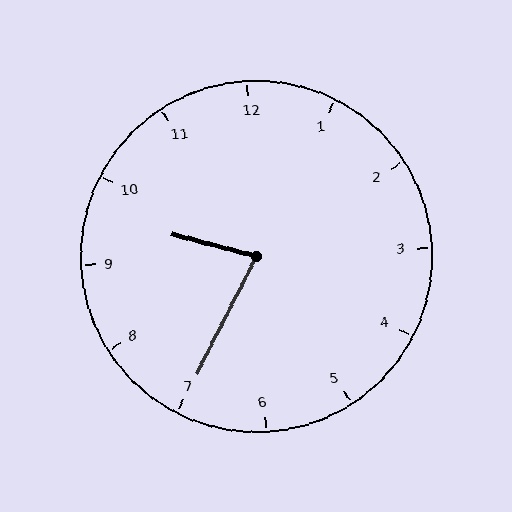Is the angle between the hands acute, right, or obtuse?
It is acute.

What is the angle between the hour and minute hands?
Approximately 78 degrees.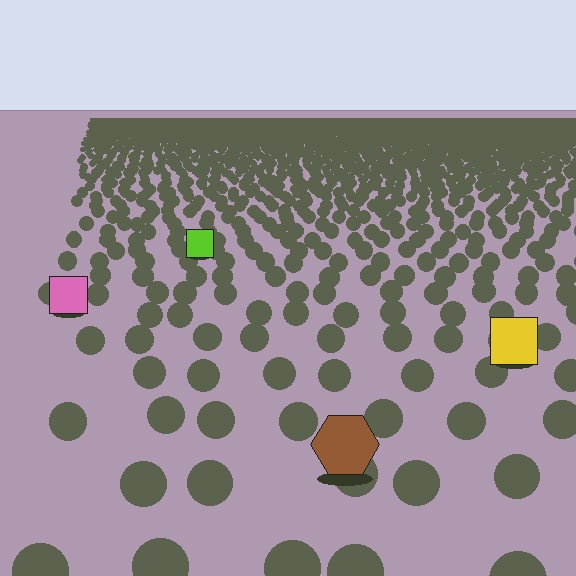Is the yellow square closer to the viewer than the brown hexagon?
No. The brown hexagon is closer — you can tell from the texture gradient: the ground texture is coarser near it.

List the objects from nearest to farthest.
From nearest to farthest: the brown hexagon, the yellow square, the pink square, the lime square.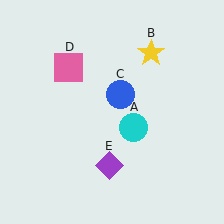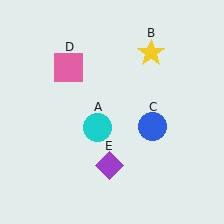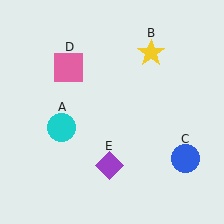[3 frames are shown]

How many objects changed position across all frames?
2 objects changed position: cyan circle (object A), blue circle (object C).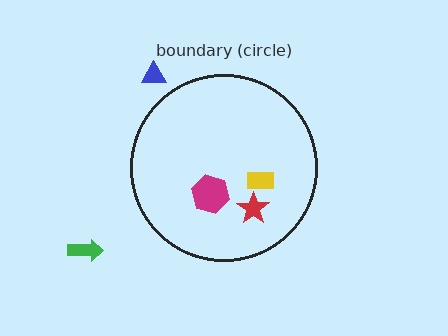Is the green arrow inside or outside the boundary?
Outside.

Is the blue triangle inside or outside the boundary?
Outside.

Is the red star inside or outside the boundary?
Inside.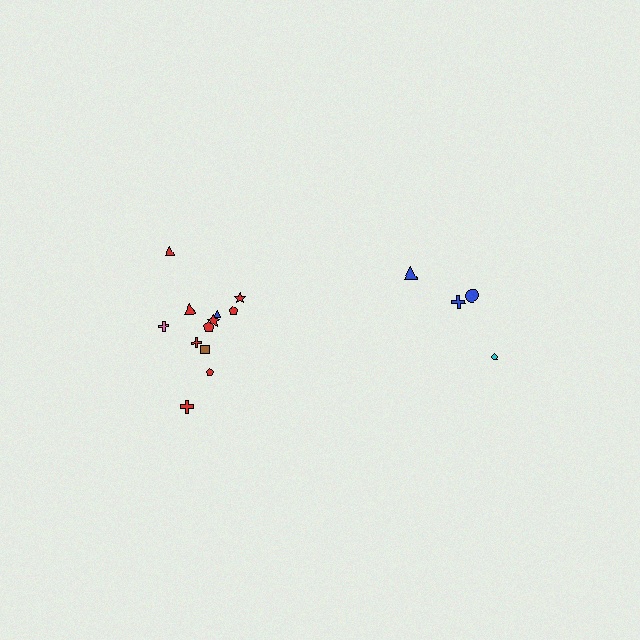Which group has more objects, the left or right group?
The left group.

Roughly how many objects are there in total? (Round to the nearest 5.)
Roughly 15 objects in total.